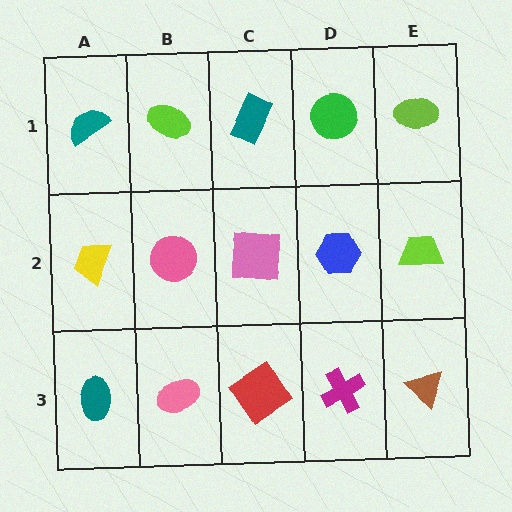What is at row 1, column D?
A green circle.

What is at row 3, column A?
A teal ellipse.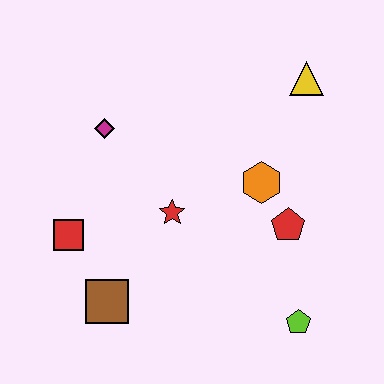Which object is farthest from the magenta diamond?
The lime pentagon is farthest from the magenta diamond.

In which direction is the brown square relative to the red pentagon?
The brown square is to the left of the red pentagon.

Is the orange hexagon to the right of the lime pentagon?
No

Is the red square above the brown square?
Yes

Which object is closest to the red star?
The orange hexagon is closest to the red star.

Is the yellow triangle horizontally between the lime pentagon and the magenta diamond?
No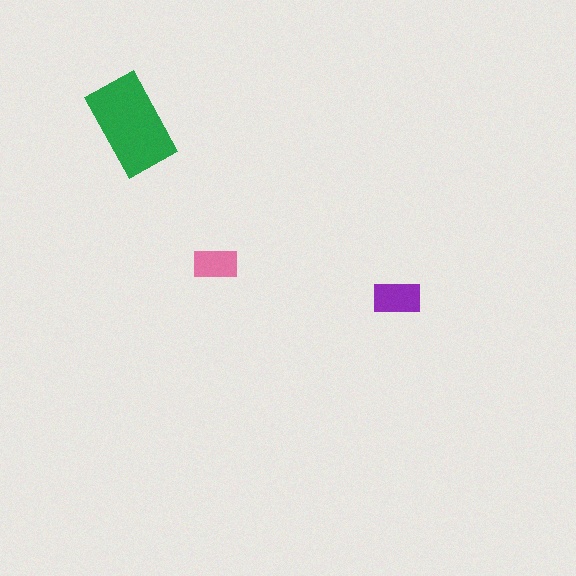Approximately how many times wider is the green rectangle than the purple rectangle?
About 2 times wider.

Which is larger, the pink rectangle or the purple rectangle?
The purple one.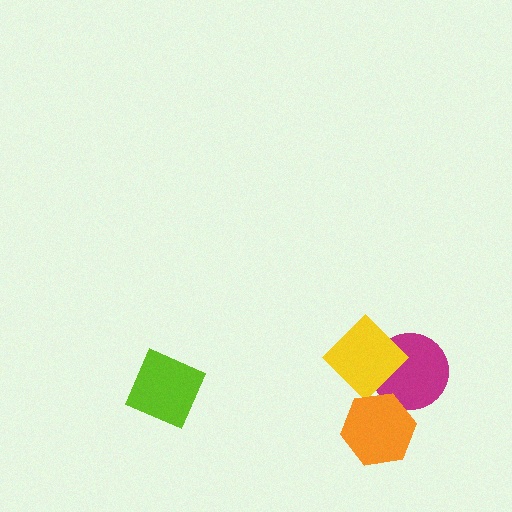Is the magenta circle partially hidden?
Yes, it is partially covered by another shape.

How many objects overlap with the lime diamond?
0 objects overlap with the lime diamond.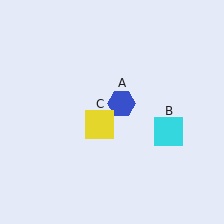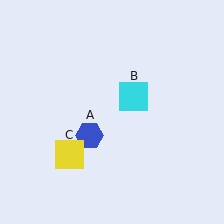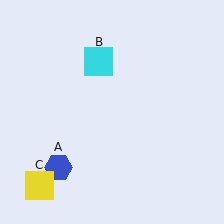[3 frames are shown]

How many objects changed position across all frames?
3 objects changed position: blue hexagon (object A), cyan square (object B), yellow square (object C).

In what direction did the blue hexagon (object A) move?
The blue hexagon (object A) moved down and to the left.